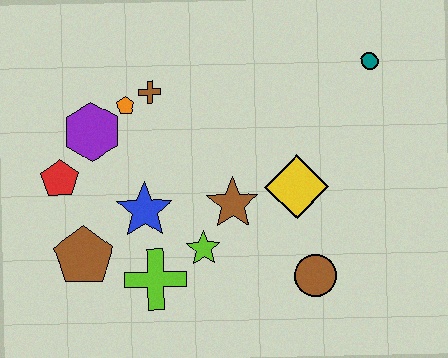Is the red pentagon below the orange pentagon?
Yes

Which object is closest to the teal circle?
The yellow diamond is closest to the teal circle.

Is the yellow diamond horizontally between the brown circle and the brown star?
Yes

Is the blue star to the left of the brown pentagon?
No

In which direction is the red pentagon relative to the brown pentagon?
The red pentagon is above the brown pentagon.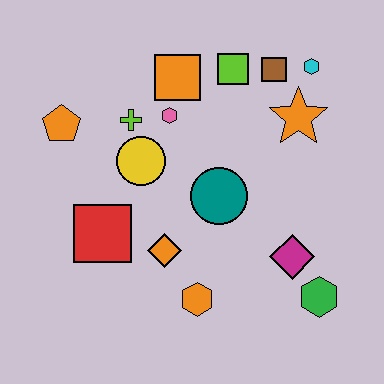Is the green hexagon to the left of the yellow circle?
No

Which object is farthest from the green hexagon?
The orange pentagon is farthest from the green hexagon.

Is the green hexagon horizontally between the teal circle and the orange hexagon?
No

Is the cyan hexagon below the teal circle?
No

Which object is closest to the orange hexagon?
The orange diamond is closest to the orange hexagon.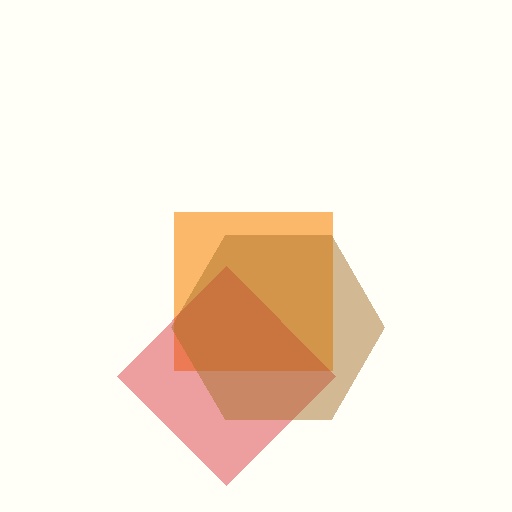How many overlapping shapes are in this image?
There are 3 overlapping shapes in the image.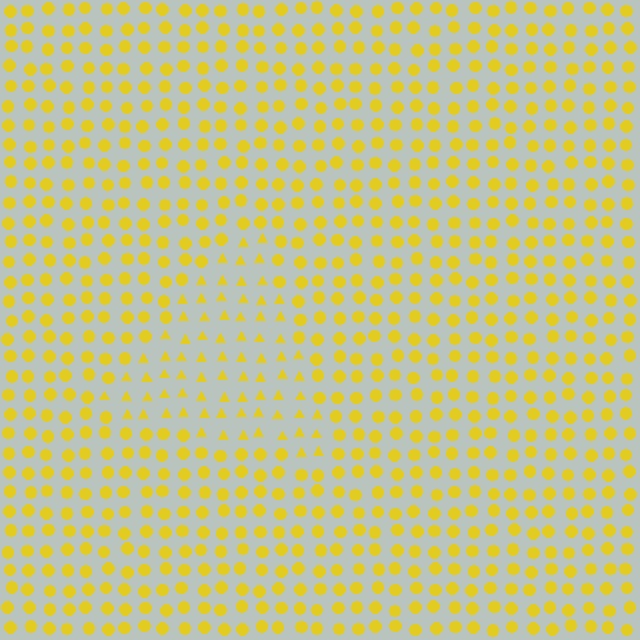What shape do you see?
I see a triangle.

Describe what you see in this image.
The image is filled with small yellow elements arranged in a uniform grid. A triangle-shaped region contains triangles, while the surrounding area contains circles. The boundary is defined purely by the change in element shape.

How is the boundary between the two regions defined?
The boundary is defined by a change in element shape: triangles inside vs. circles outside. All elements share the same color and spacing.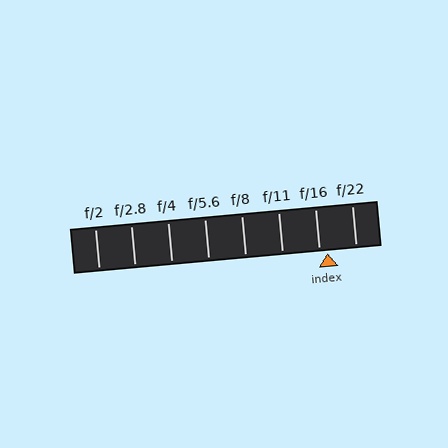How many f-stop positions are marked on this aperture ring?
There are 8 f-stop positions marked.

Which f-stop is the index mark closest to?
The index mark is closest to f/16.